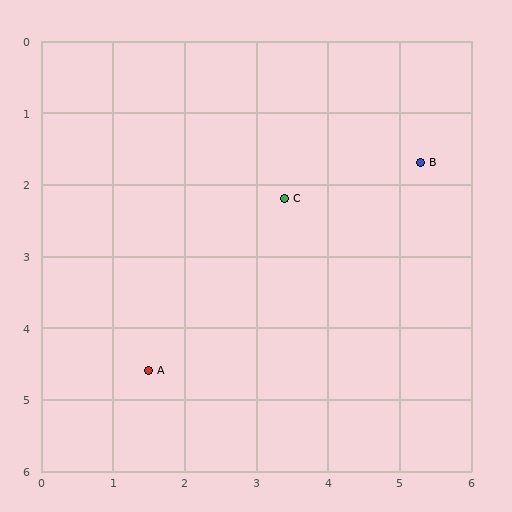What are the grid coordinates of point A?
Point A is at approximately (1.5, 4.6).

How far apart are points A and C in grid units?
Points A and C are about 3.1 grid units apart.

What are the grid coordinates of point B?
Point B is at approximately (5.3, 1.7).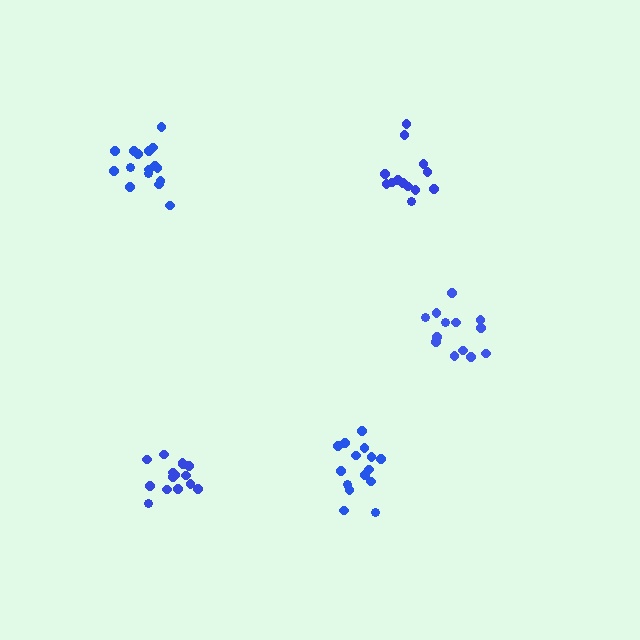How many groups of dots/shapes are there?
There are 5 groups.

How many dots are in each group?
Group 1: 13 dots, Group 2: 15 dots, Group 3: 16 dots, Group 4: 13 dots, Group 5: 15 dots (72 total).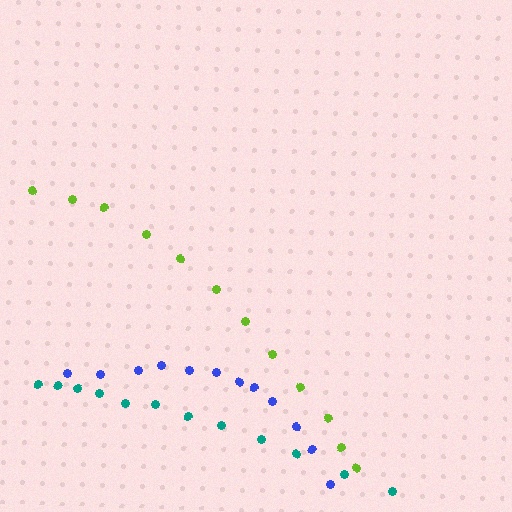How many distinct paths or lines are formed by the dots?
There are 3 distinct paths.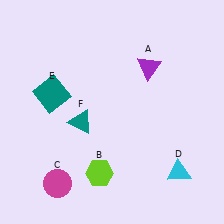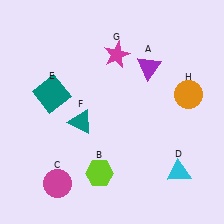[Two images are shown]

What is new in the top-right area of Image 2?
A magenta star (G) was added in the top-right area of Image 2.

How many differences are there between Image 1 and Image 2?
There are 2 differences between the two images.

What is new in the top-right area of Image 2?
An orange circle (H) was added in the top-right area of Image 2.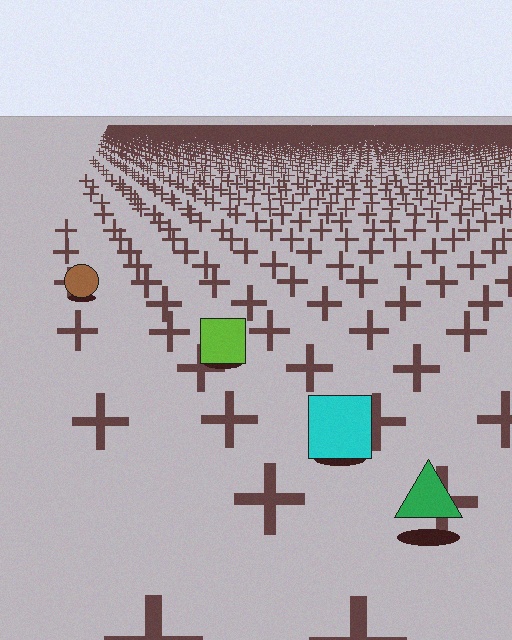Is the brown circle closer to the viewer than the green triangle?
No. The green triangle is closer — you can tell from the texture gradient: the ground texture is coarser near it.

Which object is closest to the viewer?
The green triangle is closest. The texture marks near it are larger and more spread out.